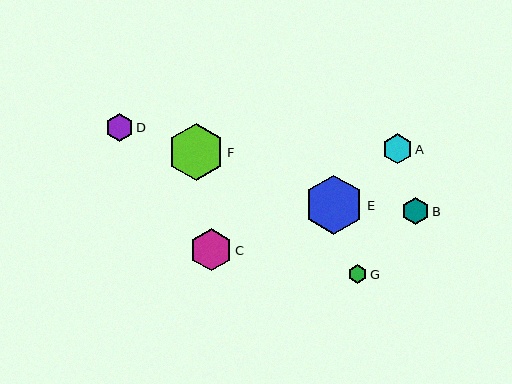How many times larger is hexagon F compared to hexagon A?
Hexagon F is approximately 1.9 times the size of hexagon A.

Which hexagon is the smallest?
Hexagon G is the smallest with a size of approximately 19 pixels.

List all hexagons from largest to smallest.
From largest to smallest: E, F, C, A, D, B, G.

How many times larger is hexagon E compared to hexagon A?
Hexagon E is approximately 2.0 times the size of hexagon A.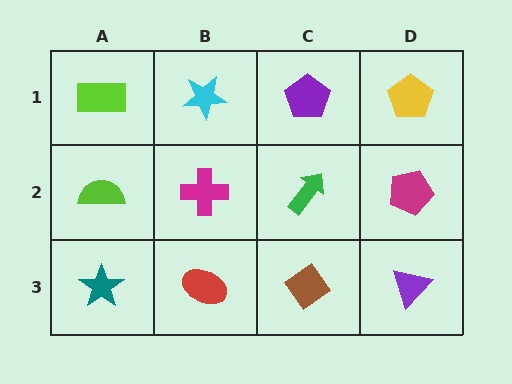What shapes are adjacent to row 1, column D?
A magenta pentagon (row 2, column D), a purple pentagon (row 1, column C).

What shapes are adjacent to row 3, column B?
A magenta cross (row 2, column B), a teal star (row 3, column A), a brown diamond (row 3, column C).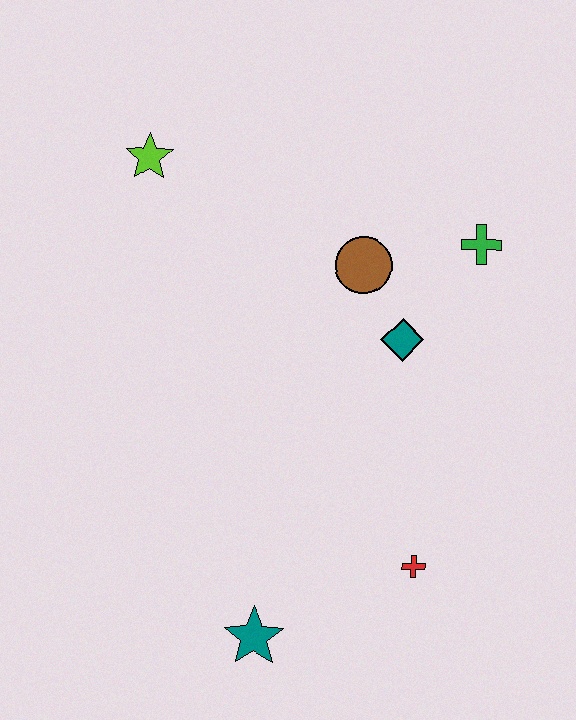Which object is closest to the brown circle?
The teal diamond is closest to the brown circle.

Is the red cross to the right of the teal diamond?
Yes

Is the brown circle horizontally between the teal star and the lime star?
No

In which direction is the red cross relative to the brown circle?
The red cross is below the brown circle.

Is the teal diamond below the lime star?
Yes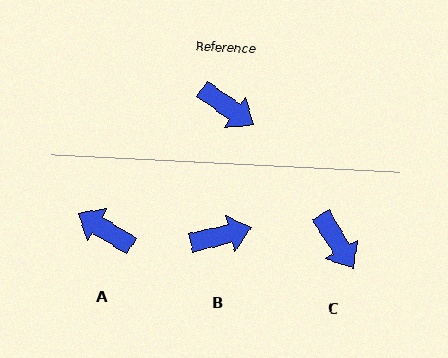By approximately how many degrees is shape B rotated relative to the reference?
Approximately 49 degrees counter-clockwise.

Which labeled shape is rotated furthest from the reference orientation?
A, about 176 degrees away.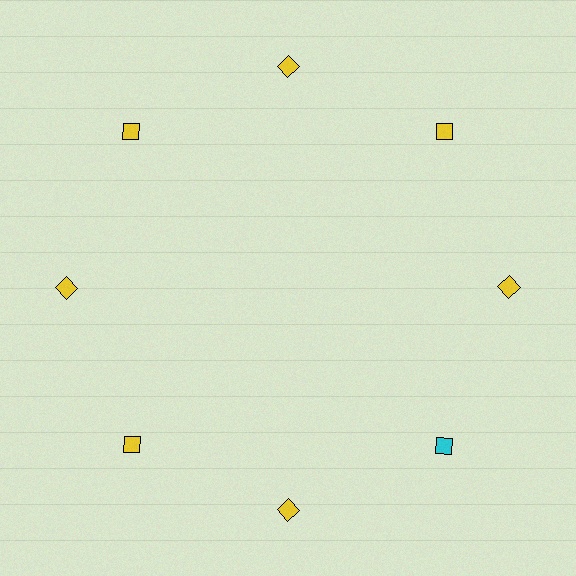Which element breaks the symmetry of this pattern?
The cyan diamond at roughly the 4 o'clock position breaks the symmetry. All other shapes are yellow diamonds.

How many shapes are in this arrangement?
There are 8 shapes arranged in a ring pattern.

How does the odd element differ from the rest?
It has a different color: cyan instead of yellow.